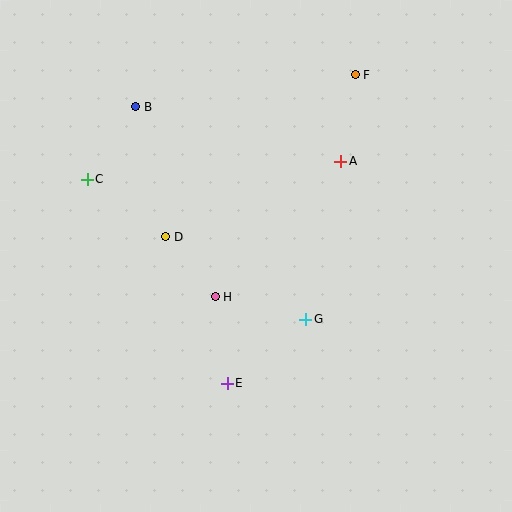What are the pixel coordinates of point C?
Point C is at (87, 179).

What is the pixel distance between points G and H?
The distance between G and H is 93 pixels.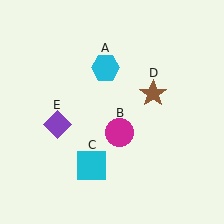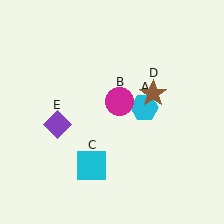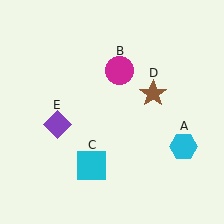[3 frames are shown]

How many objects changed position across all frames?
2 objects changed position: cyan hexagon (object A), magenta circle (object B).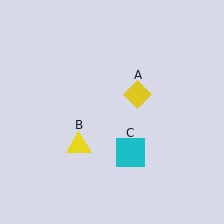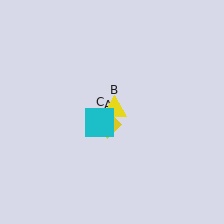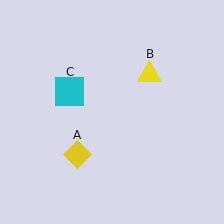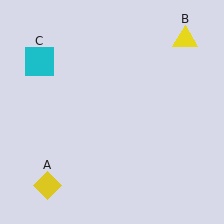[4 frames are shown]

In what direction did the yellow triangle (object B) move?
The yellow triangle (object B) moved up and to the right.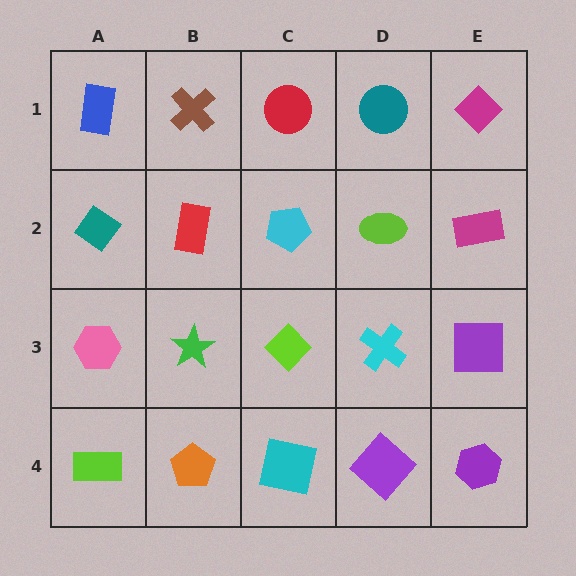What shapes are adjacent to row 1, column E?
A magenta rectangle (row 2, column E), a teal circle (row 1, column D).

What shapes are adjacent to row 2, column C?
A red circle (row 1, column C), a lime diamond (row 3, column C), a red rectangle (row 2, column B), a lime ellipse (row 2, column D).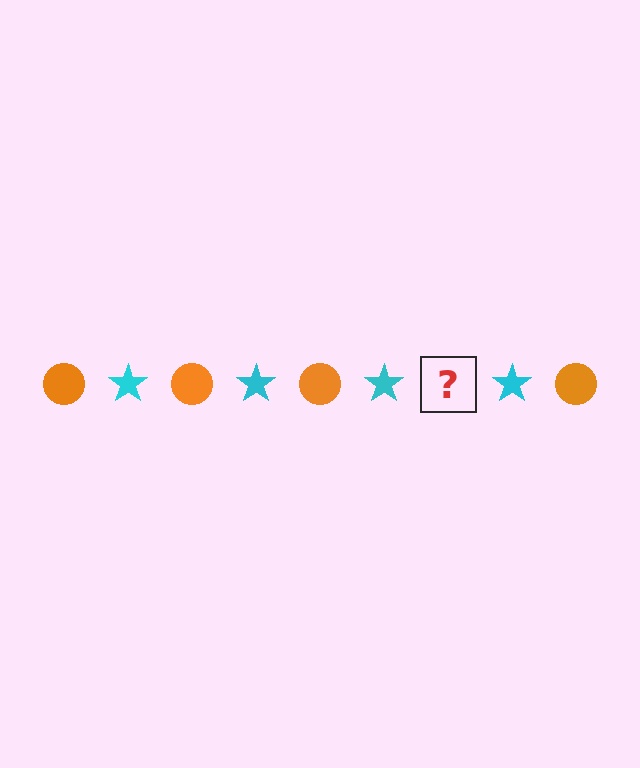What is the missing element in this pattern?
The missing element is an orange circle.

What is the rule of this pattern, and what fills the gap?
The rule is that the pattern alternates between orange circle and cyan star. The gap should be filled with an orange circle.